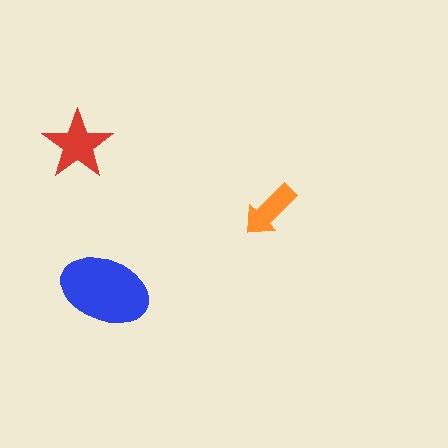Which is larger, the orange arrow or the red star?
The red star.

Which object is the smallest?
The orange arrow.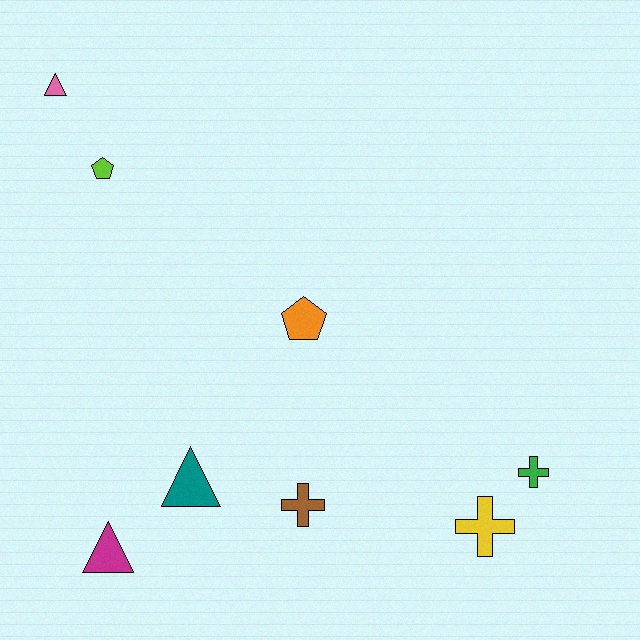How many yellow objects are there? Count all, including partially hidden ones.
There is 1 yellow object.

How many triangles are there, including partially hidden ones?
There are 3 triangles.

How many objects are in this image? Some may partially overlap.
There are 8 objects.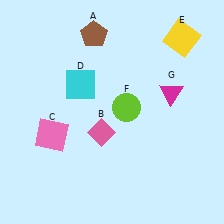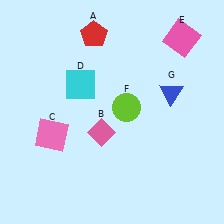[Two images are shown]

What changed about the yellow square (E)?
In Image 1, E is yellow. In Image 2, it changed to pink.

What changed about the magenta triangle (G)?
In Image 1, G is magenta. In Image 2, it changed to blue.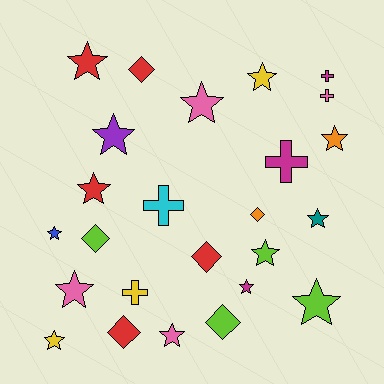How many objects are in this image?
There are 25 objects.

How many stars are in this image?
There are 14 stars.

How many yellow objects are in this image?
There are 3 yellow objects.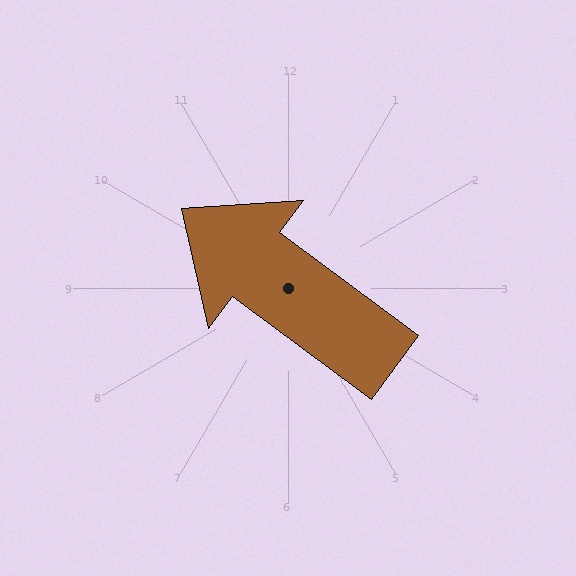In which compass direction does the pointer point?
Northwest.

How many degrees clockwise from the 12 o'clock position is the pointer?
Approximately 307 degrees.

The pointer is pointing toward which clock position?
Roughly 10 o'clock.